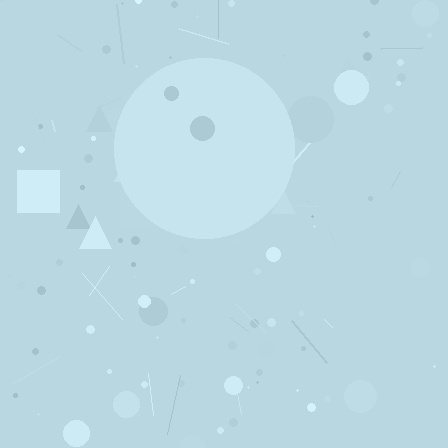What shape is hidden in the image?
A circle is hidden in the image.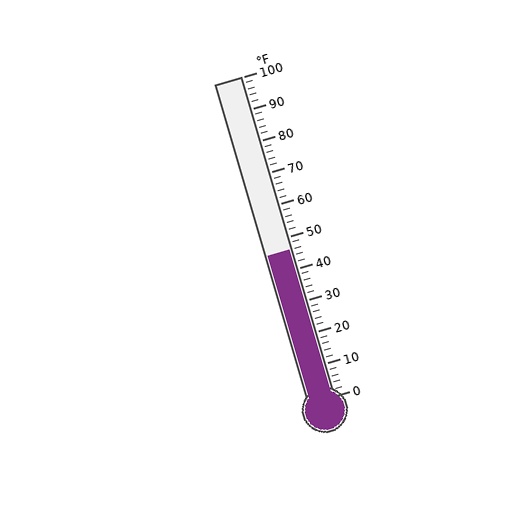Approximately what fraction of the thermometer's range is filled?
The thermometer is filled to approximately 45% of its range.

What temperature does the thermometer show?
The thermometer shows approximately 46°F.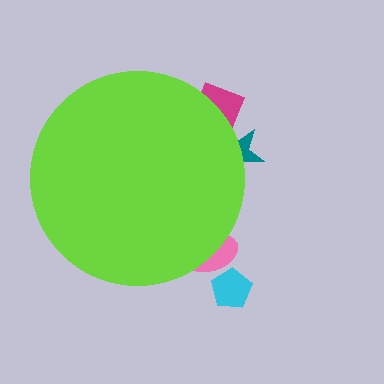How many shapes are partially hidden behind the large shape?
3 shapes are partially hidden.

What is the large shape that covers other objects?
A lime circle.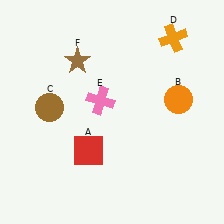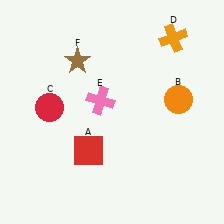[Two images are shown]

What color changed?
The circle (C) changed from brown in Image 1 to red in Image 2.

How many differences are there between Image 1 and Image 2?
There is 1 difference between the two images.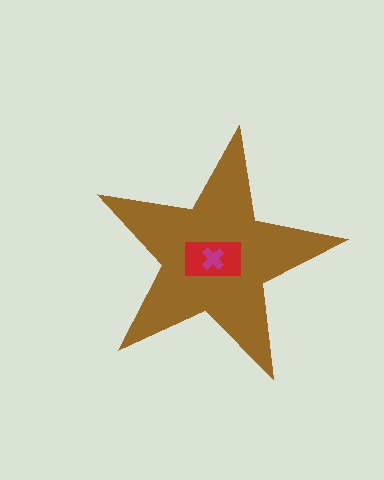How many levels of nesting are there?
3.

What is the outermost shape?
The brown star.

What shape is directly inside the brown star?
The red rectangle.